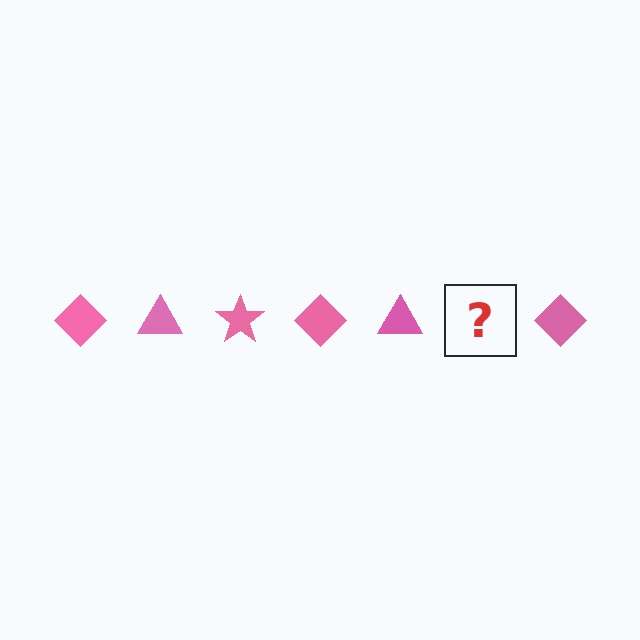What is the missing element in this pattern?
The missing element is a pink star.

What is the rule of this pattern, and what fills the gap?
The rule is that the pattern cycles through diamond, triangle, star shapes in pink. The gap should be filled with a pink star.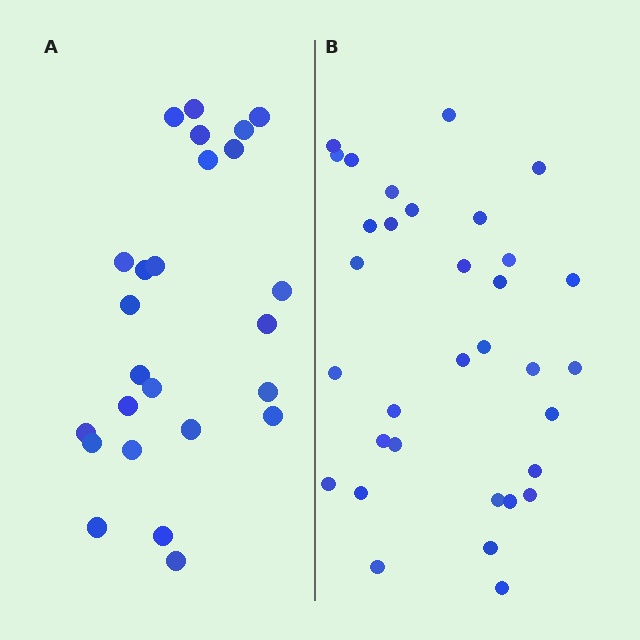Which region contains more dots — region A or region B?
Region B (the right region) has more dots.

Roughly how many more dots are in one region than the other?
Region B has roughly 8 or so more dots than region A.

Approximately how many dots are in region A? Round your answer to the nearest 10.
About 20 dots. (The exact count is 25, which rounds to 20.)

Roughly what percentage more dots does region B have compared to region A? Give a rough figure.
About 30% more.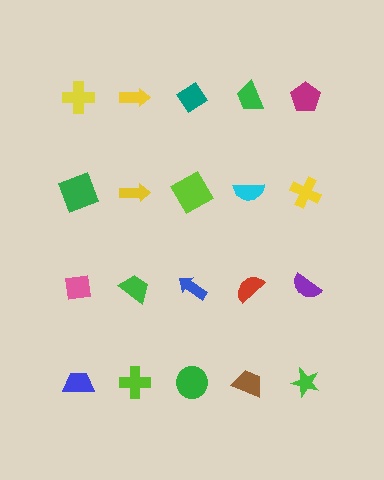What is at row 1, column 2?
A yellow arrow.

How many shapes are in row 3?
5 shapes.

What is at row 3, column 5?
A purple semicircle.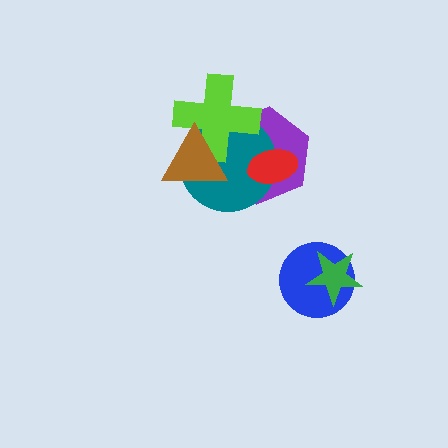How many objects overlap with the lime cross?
3 objects overlap with the lime cross.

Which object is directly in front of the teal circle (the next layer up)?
The lime cross is directly in front of the teal circle.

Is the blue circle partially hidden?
Yes, it is partially covered by another shape.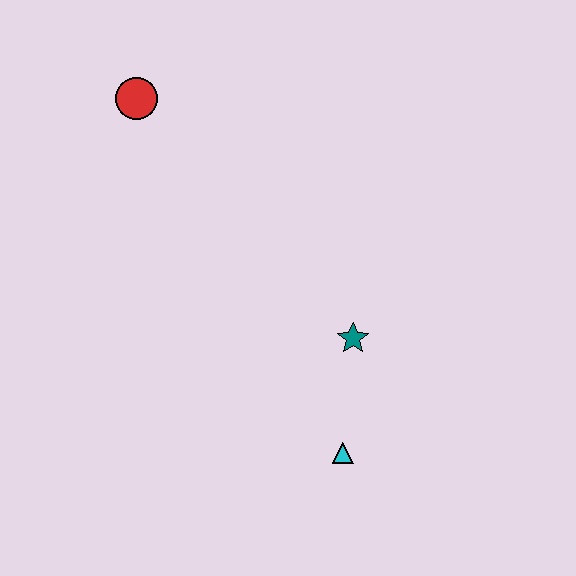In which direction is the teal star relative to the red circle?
The teal star is below the red circle.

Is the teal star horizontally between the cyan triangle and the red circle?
No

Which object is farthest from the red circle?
The cyan triangle is farthest from the red circle.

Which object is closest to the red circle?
The teal star is closest to the red circle.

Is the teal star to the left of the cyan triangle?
No